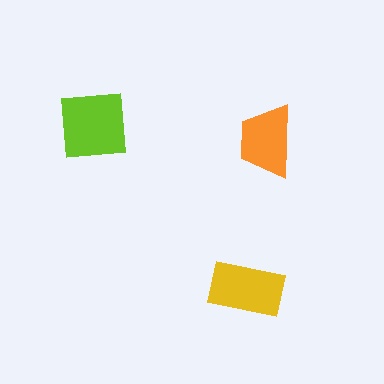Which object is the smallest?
The orange trapezoid.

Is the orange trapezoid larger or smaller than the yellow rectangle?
Smaller.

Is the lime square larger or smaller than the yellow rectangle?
Larger.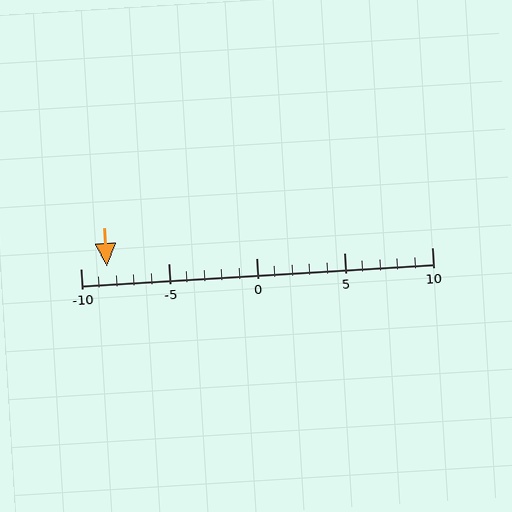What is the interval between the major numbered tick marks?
The major tick marks are spaced 5 units apart.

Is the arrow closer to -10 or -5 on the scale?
The arrow is closer to -10.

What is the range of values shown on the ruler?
The ruler shows values from -10 to 10.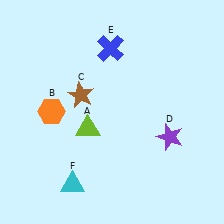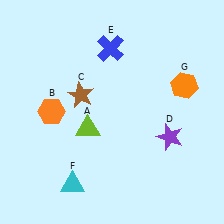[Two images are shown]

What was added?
An orange hexagon (G) was added in Image 2.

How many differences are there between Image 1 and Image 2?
There is 1 difference between the two images.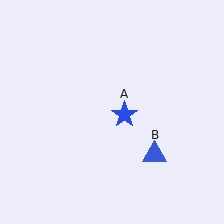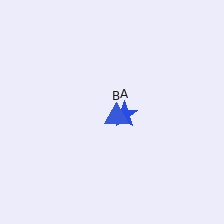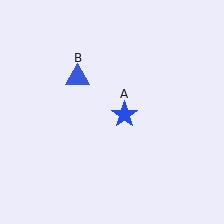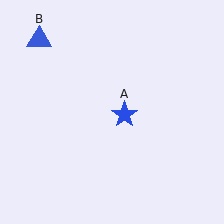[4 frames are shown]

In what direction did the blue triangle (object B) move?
The blue triangle (object B) moved up and to the left.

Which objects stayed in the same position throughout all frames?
Blue star (object A) remained stationary.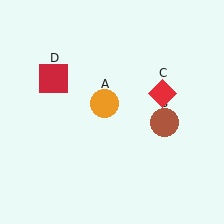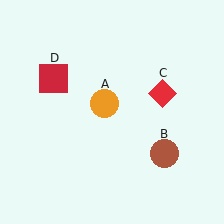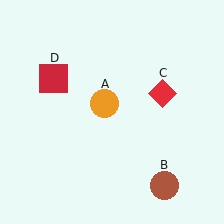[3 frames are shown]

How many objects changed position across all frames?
1 object changed position: brown circle (object B).